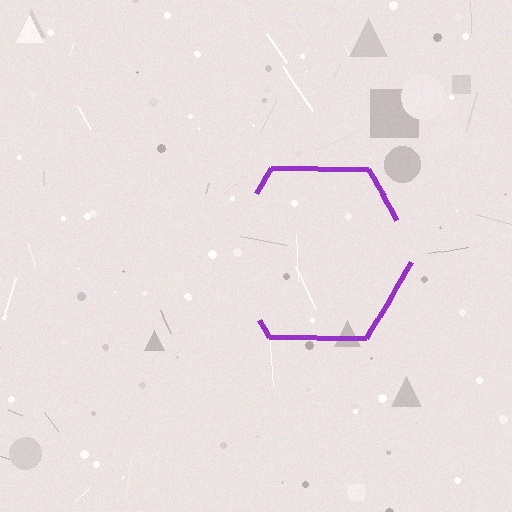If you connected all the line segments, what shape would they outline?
They would outline a hexagon.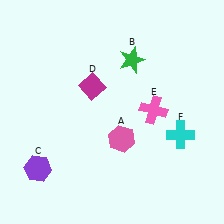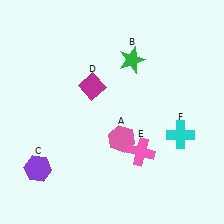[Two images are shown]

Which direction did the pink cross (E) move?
The pink cross (E) moved down.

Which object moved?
The pink cross (E) moved down.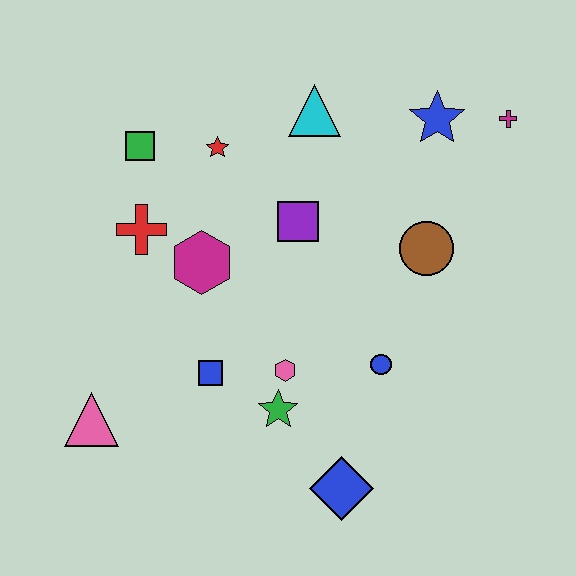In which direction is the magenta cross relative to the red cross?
The magenta cross is to the right of the red cross.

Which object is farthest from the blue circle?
The green square is farthest from the blue circle.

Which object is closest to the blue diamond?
The green star is closest to the blue diamond.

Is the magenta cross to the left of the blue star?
No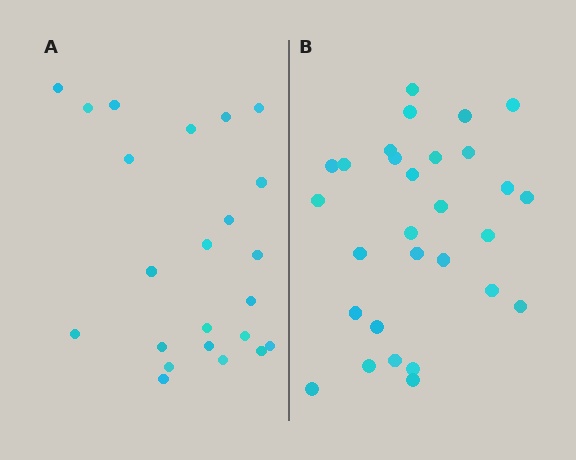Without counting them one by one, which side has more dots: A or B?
Region B (the right region) has more dots.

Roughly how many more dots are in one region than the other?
Region B has about 6 more dots than region A.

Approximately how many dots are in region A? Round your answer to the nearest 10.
About 20 dots. (The exact count is 23, which rounds to 20.)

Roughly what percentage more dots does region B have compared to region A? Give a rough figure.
About 25% more.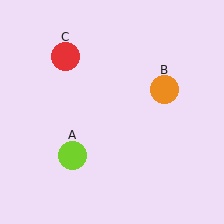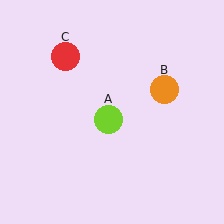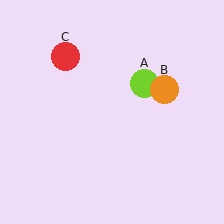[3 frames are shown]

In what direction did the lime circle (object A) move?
The lime circle (object A) moved up and to the right.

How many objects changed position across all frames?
1 object changed position: lime circle (object A).